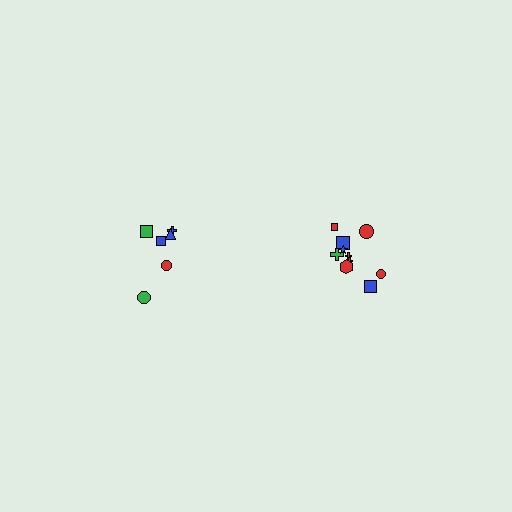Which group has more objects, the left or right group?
The right group.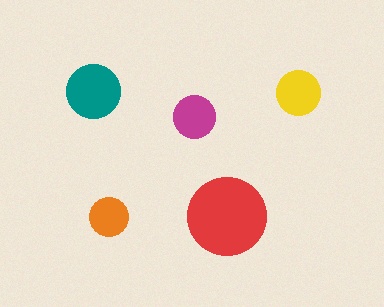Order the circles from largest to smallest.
the red one, the teal one, the yellow one, the magenta one, the orange one.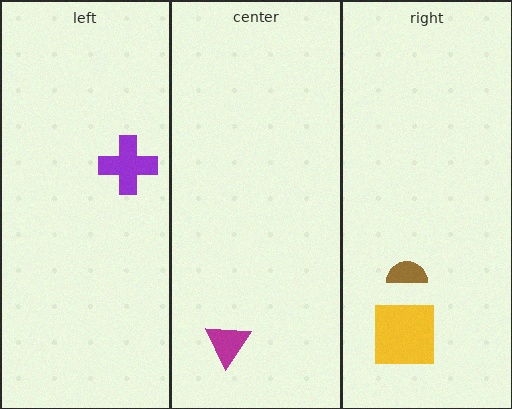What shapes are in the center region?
The magenta triangle.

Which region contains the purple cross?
The left region.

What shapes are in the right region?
The yellow square, the brown semicircle.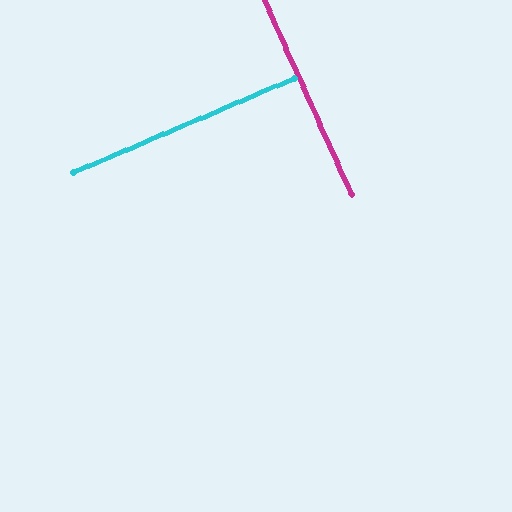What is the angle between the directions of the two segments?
Approximately 89 degrees.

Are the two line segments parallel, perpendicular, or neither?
Perpendicular — they meet at approximately 89°.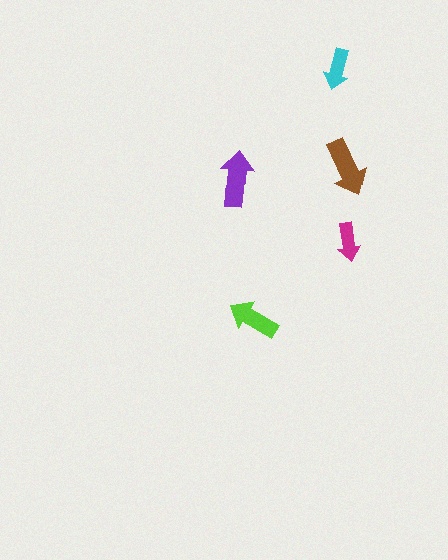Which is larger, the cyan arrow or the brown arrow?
The brown one.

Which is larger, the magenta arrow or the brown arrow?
The brown one.